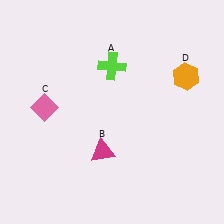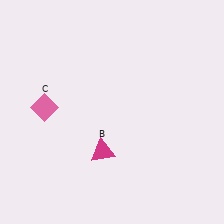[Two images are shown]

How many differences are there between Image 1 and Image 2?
There are 2 differences between the two images.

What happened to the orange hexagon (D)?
The orange hexagon (D) was removed in Image 2. It was in the top-right area of Image 1.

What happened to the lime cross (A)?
The lime cross (A) was removed in Image 2. It was in the top-left area of Image 1.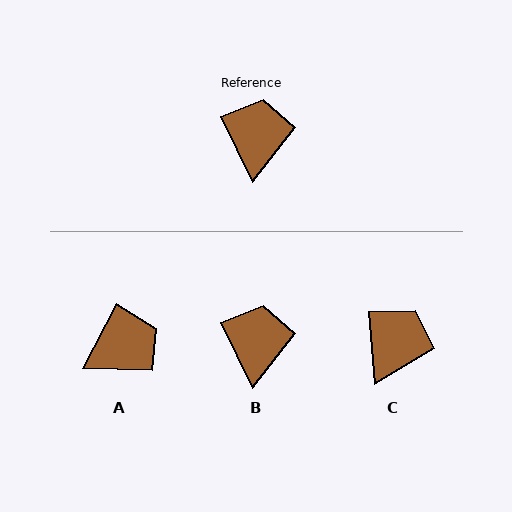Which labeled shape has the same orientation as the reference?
B.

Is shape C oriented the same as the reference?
No, it is off by about 22 degrees.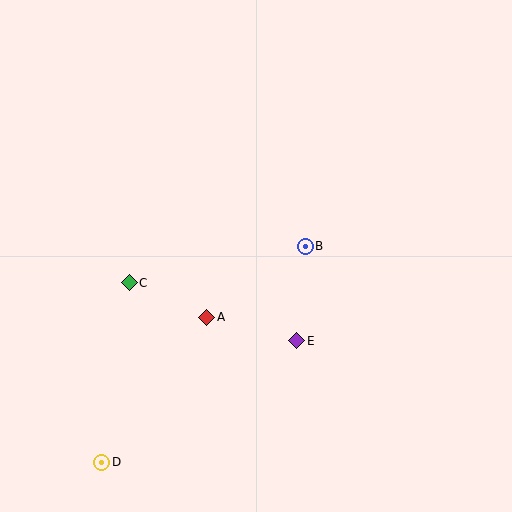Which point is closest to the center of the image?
Point B at (305, 246) is closest to the center.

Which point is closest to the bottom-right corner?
Point E is closest to the bottom-right corner.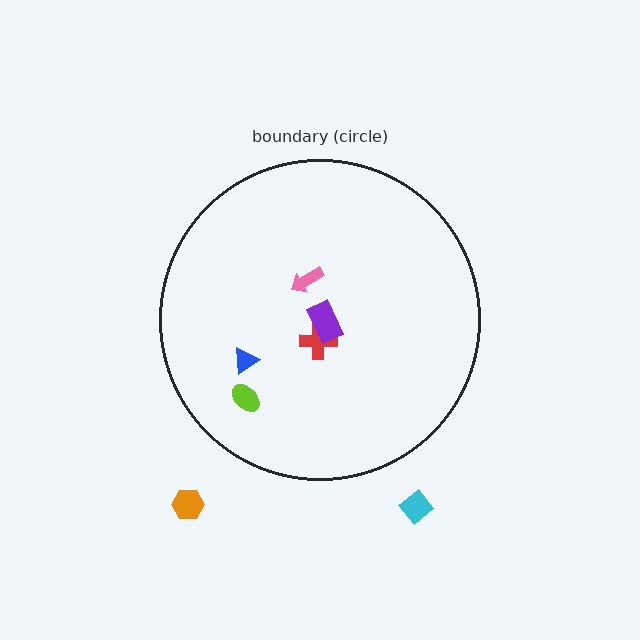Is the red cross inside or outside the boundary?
Inside.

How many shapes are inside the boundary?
5 inside, 2 outside.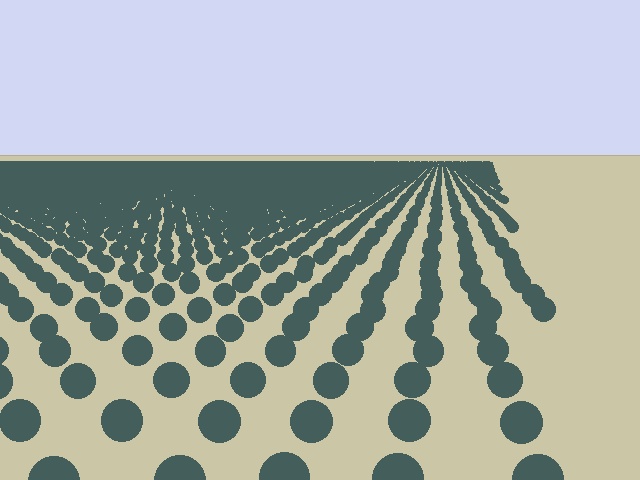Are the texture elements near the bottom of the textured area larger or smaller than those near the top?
Larger. Near the bottom, elements are closer to the viewer and appear at a bigger on-screen size.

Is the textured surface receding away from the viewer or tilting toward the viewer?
The surface is receding away from the viewer. Texture elements get smaller and denser toward the top.